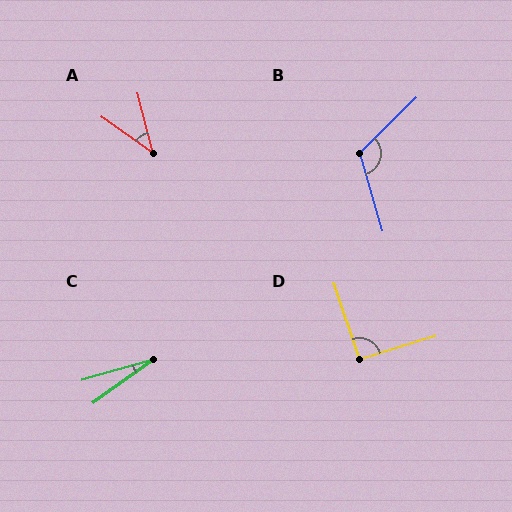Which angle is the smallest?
C, at approximately 20 degrees.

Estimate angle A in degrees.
Approximately 41 degrees.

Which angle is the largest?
B, at approximately 118 degrees.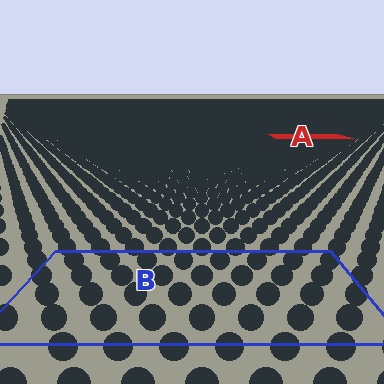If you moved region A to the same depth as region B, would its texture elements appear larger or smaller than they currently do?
They would appear larger. At a closer depth, the same texture elements are projected at a bigger on-screen size.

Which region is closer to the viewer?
Region B is closer. The texture elements there are larger and more spread out.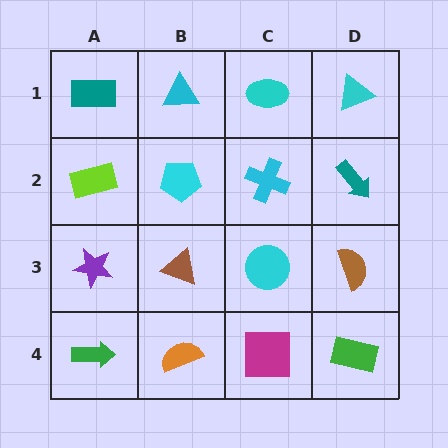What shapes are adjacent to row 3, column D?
A teal arrow (row 2, column D), a green rectangle (row 4, column D), a cyan circle (row 3, column C).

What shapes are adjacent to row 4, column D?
A brown semicircle (row 3, column D), a magenta square (row 4, column C).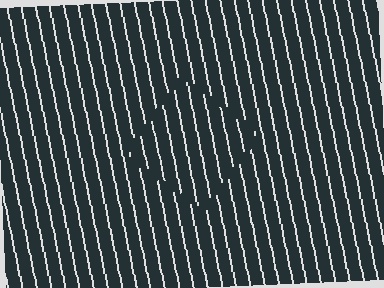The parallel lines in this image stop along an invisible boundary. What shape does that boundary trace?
An illusory square. The interior of the shape contains the same grating, shifted by half a period — the contour is defined by the phase discontinuity where line-ends from the inner and outer gratings abut.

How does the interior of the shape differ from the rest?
The interior of the shape contains the same grating, shifted by half a period — the contour is defined by the phase discontinuity where line-ends from the inner and outer gratings abut.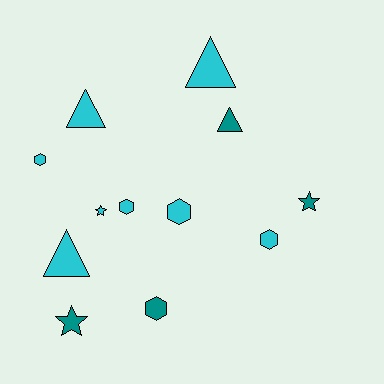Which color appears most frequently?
Cyan, with 8 objects.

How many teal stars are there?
There are 2 teal stars.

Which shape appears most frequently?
Hexagon, with 5 objects.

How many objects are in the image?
There are 12 objects.